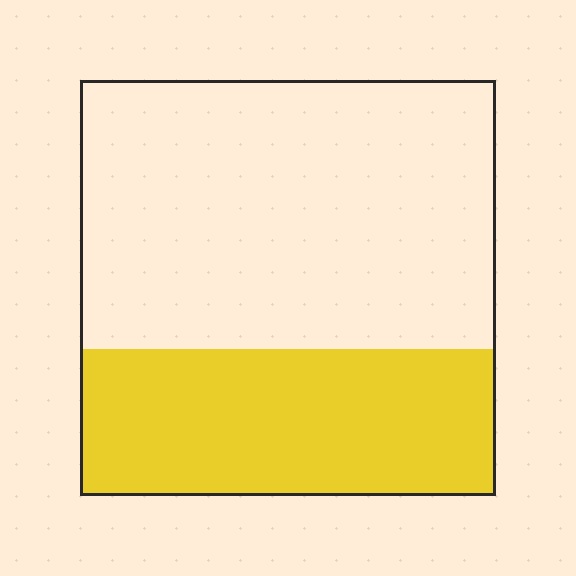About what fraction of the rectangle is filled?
About one third (1/3).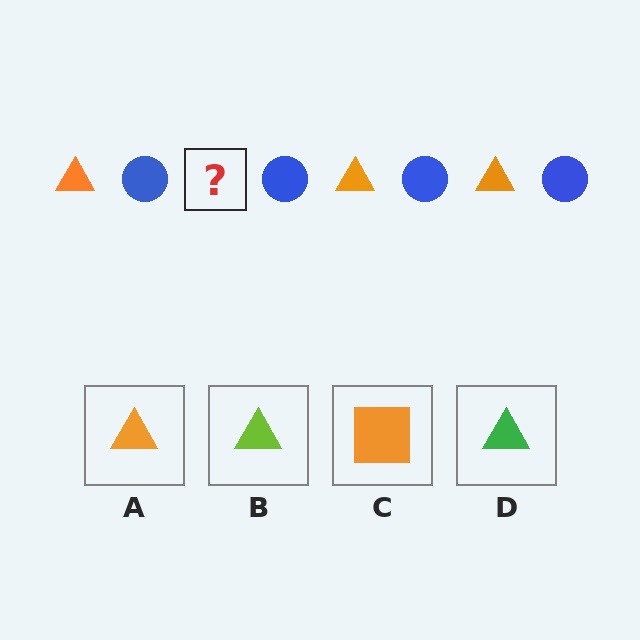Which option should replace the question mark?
Option A.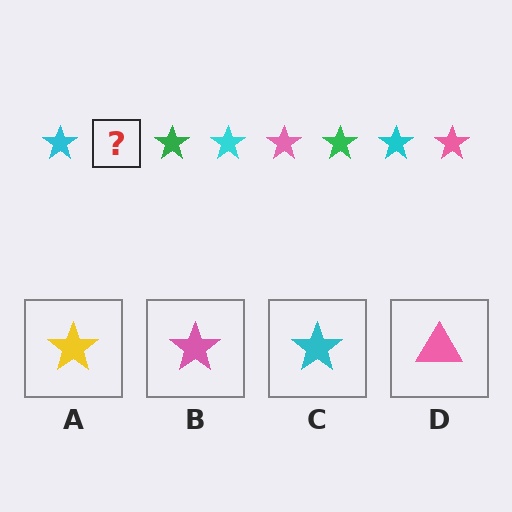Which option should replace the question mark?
Option B.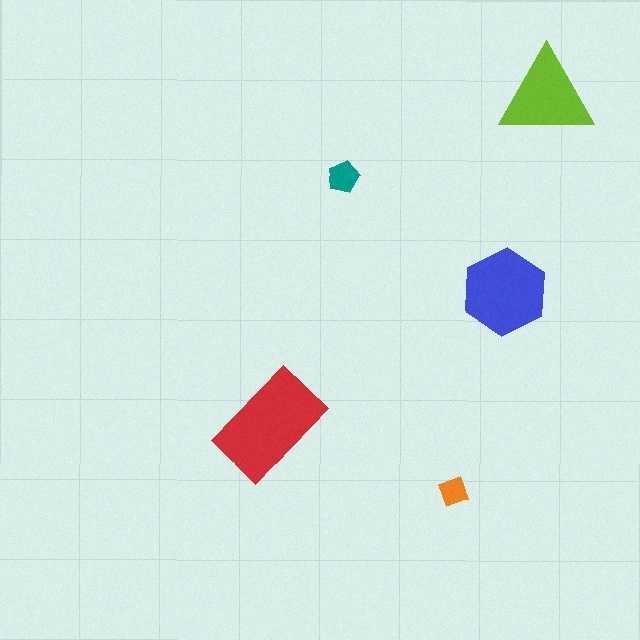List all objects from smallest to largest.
The orange diamond, the teal pentagon, the lime triangle, the blue hexagon, the red rectangle.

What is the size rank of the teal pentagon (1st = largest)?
4th.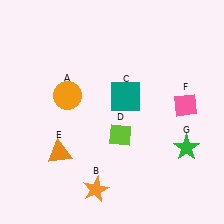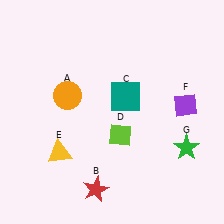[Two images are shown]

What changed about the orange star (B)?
In Image 1, B is orange. In Image 2, it changed to red.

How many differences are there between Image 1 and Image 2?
There are 3 differences between the two images.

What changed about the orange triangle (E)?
In Image 1, E is orange. In Image 2, it changed to yellow.